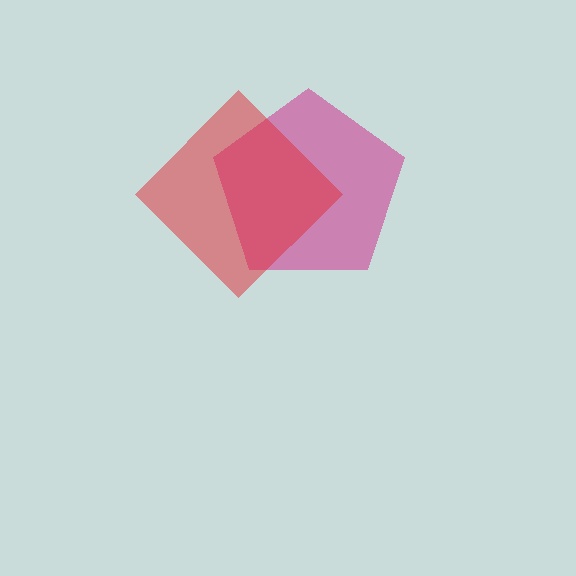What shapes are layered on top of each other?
The layered shapes are: a magenta pentagon, a red diamond.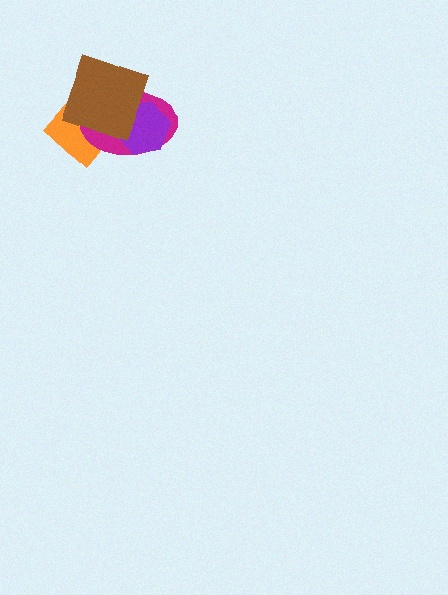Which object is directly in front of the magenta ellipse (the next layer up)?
The purple hexagon is directly in front of the magenta ellipse.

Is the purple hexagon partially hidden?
Yes, it is partially covered by another shape.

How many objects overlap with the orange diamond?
3 objects overlap with the orange diamond.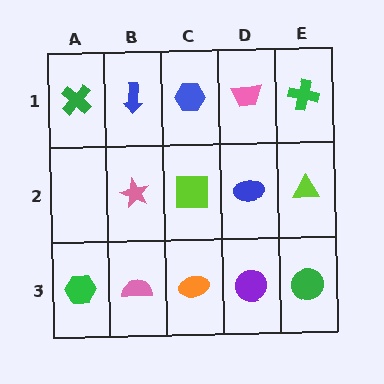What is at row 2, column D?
A blue ellipse.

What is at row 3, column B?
A pink semicircle.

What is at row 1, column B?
A blue arrow.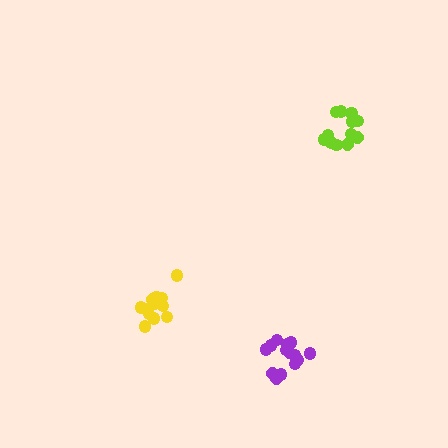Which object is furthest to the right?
The lime cluster is rightmost.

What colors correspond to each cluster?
The clusters are colored: lime, yellow, purple.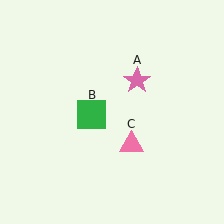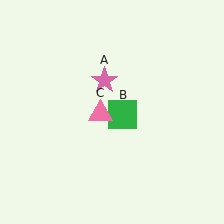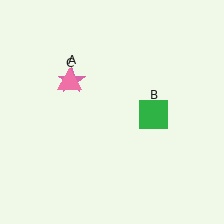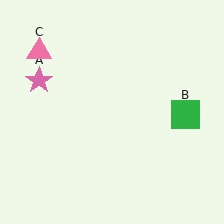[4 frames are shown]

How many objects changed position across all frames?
3 objects changed position: pink star (object A), green square (object B), pink triangle (object C).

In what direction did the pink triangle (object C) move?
The pink triangle (object C) moved up and to the left.